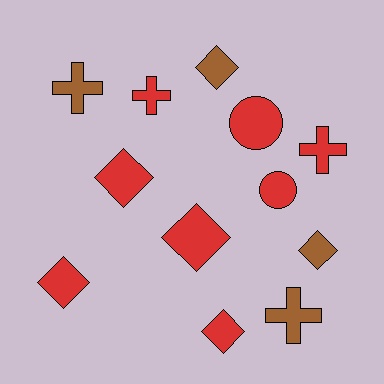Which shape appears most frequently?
Diamond, with 6 objects.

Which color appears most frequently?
Red, with 8 objects.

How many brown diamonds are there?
There are 2 brown diamonds.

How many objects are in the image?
There are 12 objects.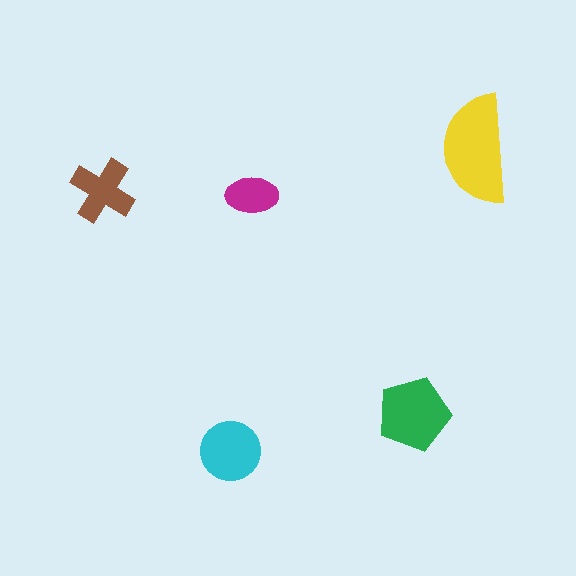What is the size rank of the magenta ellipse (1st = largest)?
5th.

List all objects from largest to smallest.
The yellow semicircle, the green pentagon, the cyan circle, the brown cross, the magenta ellipse.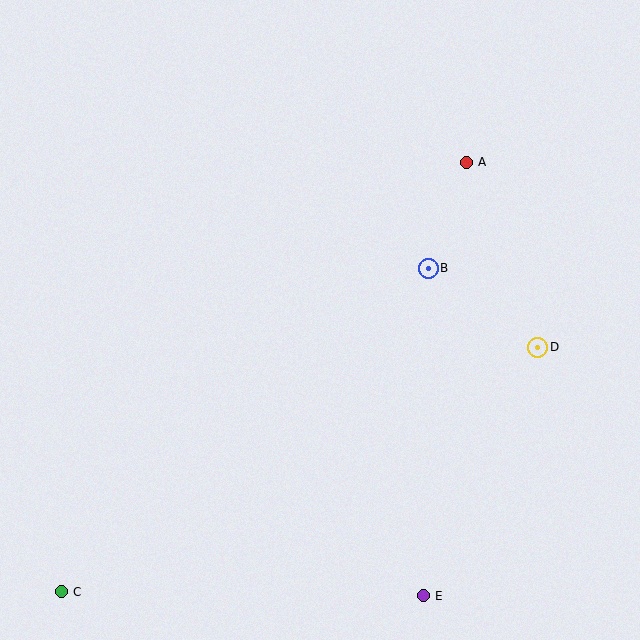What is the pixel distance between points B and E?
The distance between B and E is 327 pixels.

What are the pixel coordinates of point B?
Point B is at (428, 268).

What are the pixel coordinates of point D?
Point D is at (538, 347).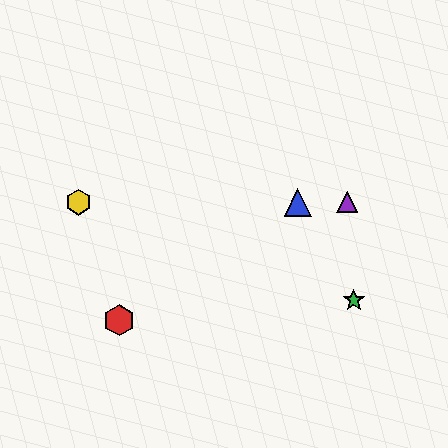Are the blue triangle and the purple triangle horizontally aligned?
Yes, both are at y≈202.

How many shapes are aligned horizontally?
3 shapes (the blue triangle, the yellow hexagon, the purple triangle) are aligned horizontally.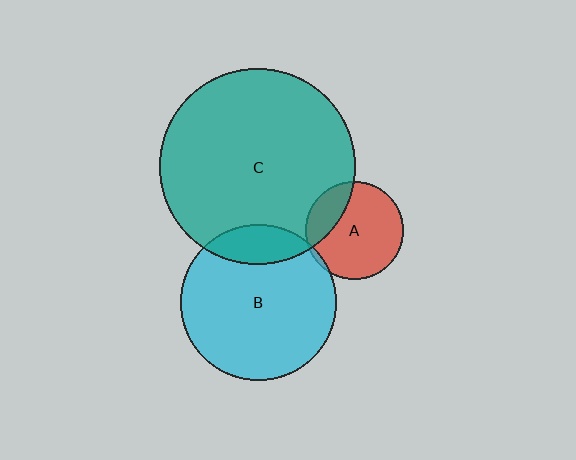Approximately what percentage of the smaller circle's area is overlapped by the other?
Approximately 5%.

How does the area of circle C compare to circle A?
Approximately 4.0 times.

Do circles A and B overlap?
Yes.